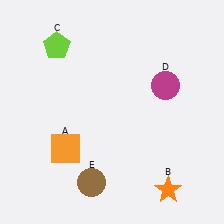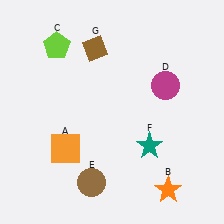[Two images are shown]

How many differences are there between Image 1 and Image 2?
There are 2 differences between the two images.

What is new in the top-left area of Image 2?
A brown diamond (G) was added in the top-left area of Image 2.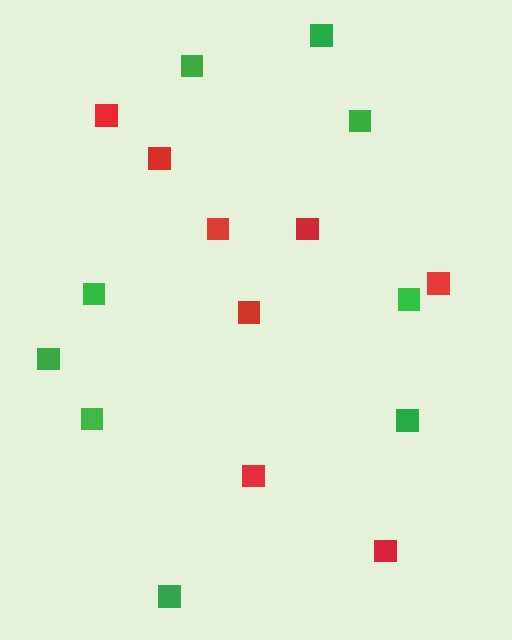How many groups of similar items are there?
There are 2 groups: one group of red squares (8) and one group of green squares (9).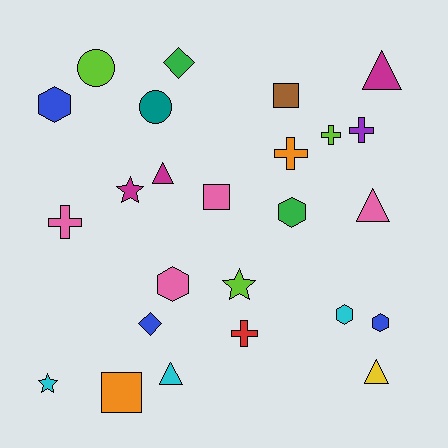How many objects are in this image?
There are 25 objects.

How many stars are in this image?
There are 3 stars.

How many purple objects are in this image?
There is 1 purple object.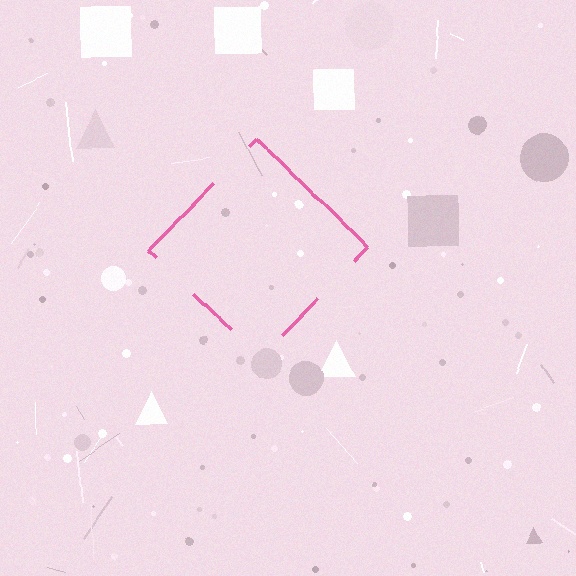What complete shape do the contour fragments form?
The contour fragments form a diamond.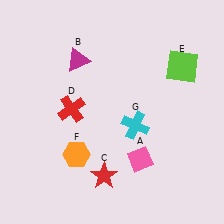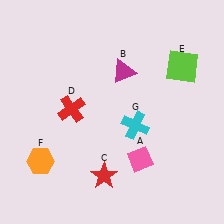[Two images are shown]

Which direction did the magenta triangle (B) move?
The magenta triangle (B) moved right.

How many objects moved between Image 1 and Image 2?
2 objects moved between the two images.